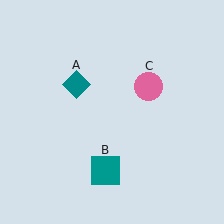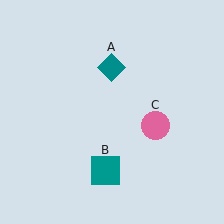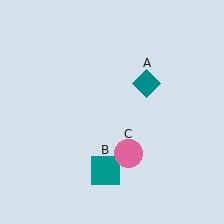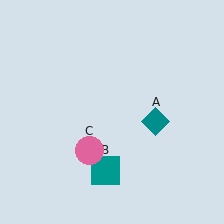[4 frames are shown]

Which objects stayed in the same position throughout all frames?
Teal square (object B) remained stationary.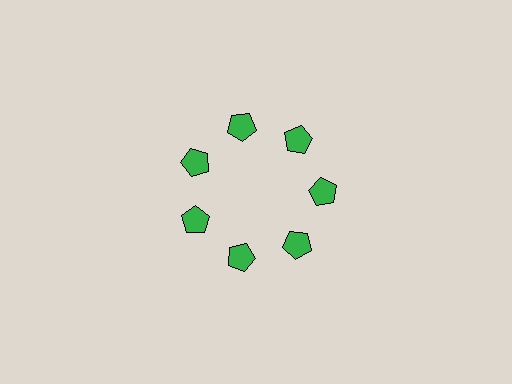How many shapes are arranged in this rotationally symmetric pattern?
There are 7 shapes, arranged in 7 groups of 1.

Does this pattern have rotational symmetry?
Yes, this pattern has 7-fold rotational symmetry. It looks the same after rotating 51 degrees around the center.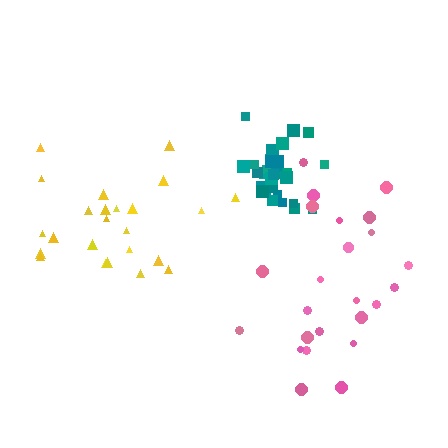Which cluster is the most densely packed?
Teal.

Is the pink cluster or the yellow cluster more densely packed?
Yellow.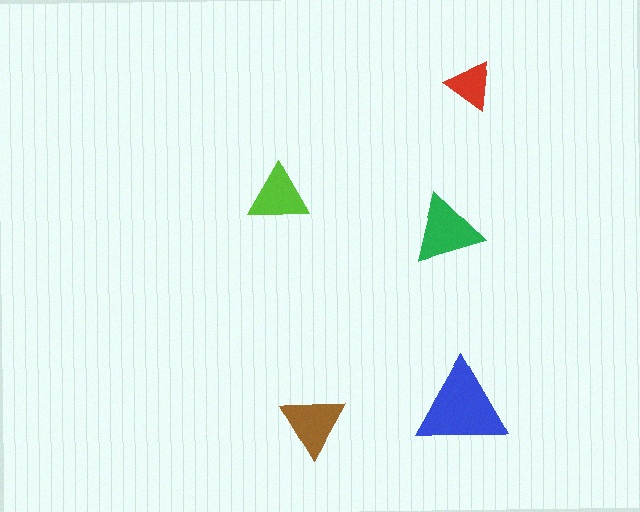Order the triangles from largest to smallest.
the blue one, the green one, the brown one, the lime one, the red one.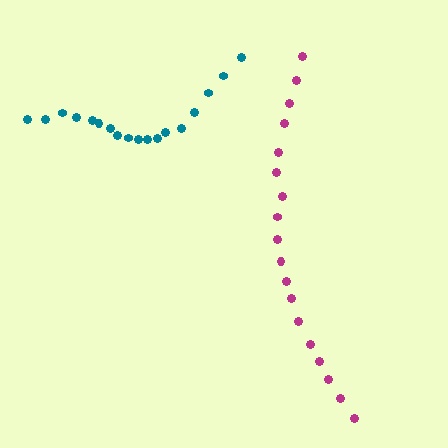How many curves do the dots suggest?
There are 2 distinct paths.